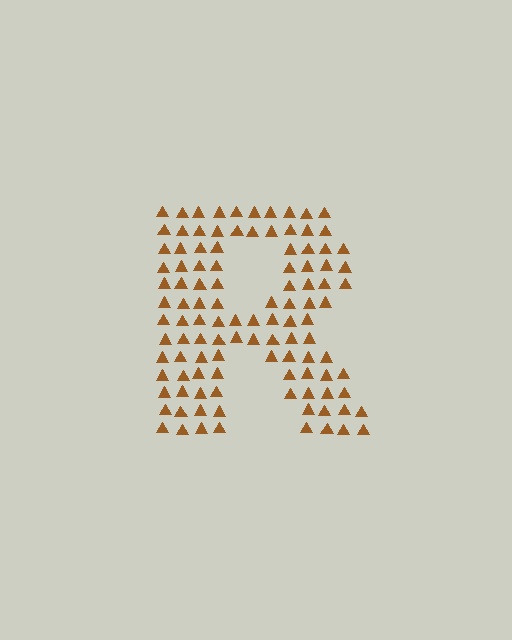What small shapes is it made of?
It is made of small triangles.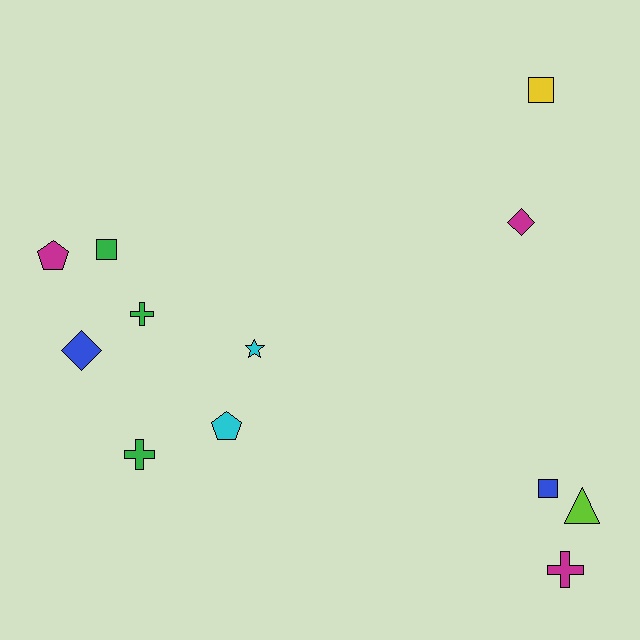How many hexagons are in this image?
There are no hexagons.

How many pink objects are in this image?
There are no pink objects.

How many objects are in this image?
There are 12 objects.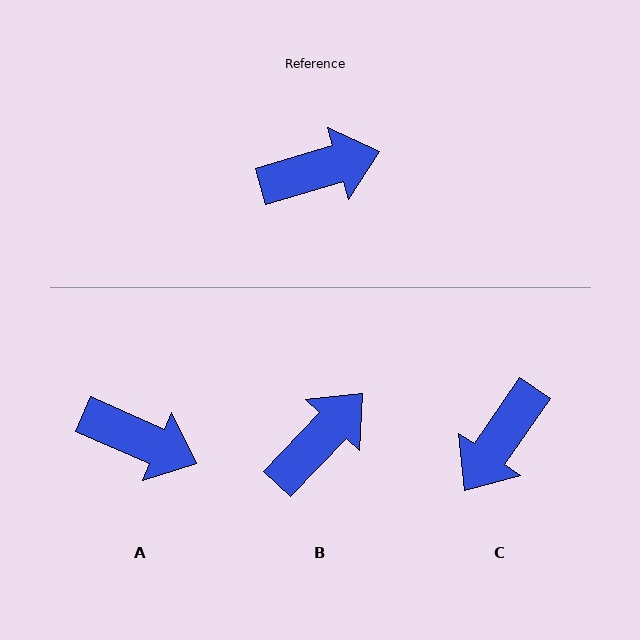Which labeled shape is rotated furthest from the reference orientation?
C, about 141 degrees away.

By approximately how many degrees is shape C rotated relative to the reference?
Approximately 141 degrees clockwise.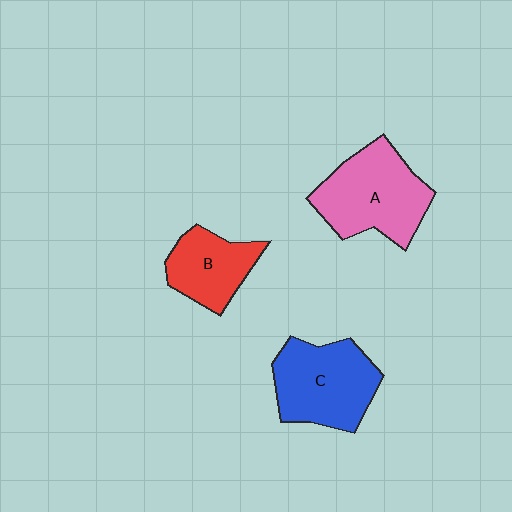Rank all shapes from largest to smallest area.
From largest to smallest: A (pink), C (blue), B (red).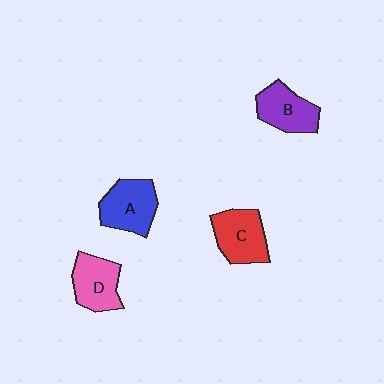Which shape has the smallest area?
Shape B (purple).